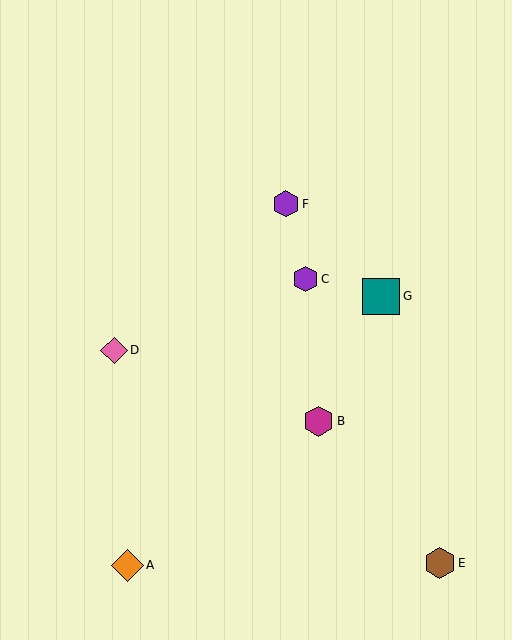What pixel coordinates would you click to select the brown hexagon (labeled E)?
Click at (440, 563) to select the brown hexagon E.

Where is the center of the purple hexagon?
The center of the purple hexagon is at (286, 204).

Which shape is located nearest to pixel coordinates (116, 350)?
The pink diamond (labeled D) at (114, 350) is nearest to that location.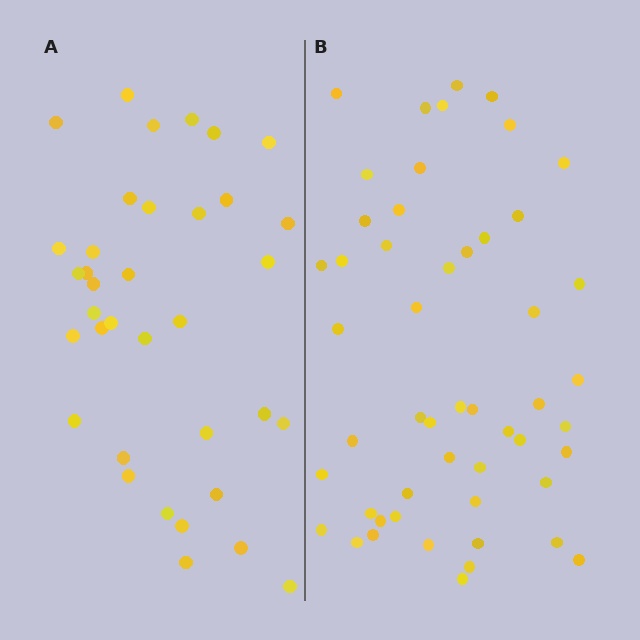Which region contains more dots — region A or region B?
Region B (the right region) has more dots.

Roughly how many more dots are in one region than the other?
Region B has approximately 15 more dots than region A.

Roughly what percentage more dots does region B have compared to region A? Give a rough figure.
About 40% more.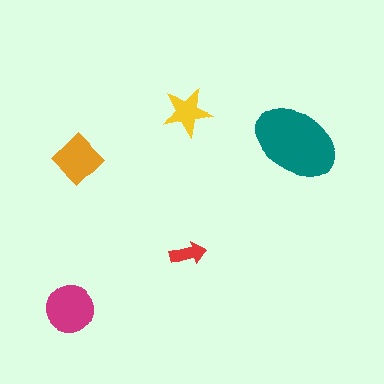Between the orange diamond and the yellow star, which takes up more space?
The orange diamond.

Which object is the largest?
The teal ellipse.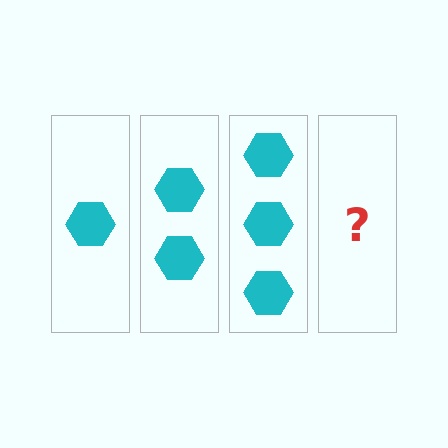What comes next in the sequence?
The next element should be 4 hexagons.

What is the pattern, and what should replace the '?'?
The pattern is that each step adds one more hexagon. The '?' should be 4 hexagons.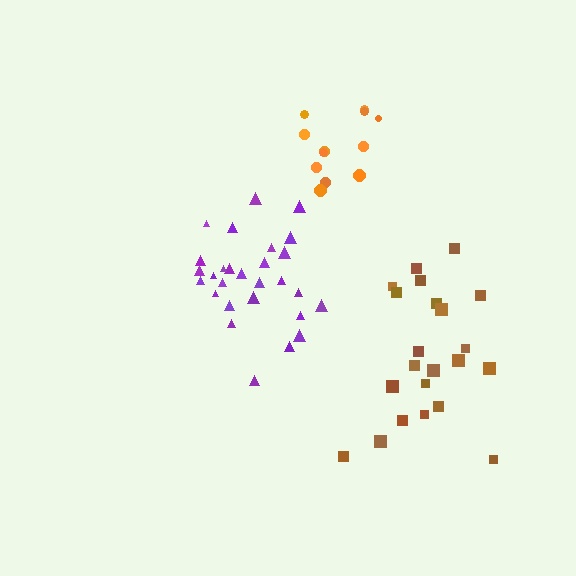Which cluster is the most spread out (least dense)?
Brown.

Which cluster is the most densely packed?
Purple.